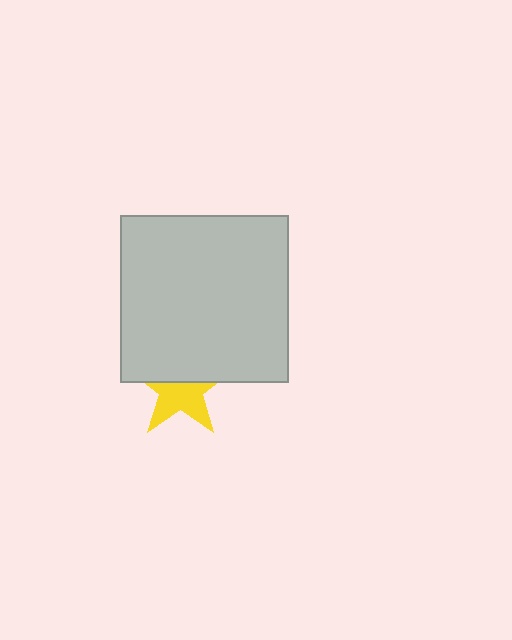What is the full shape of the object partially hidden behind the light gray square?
The partially hidden object is a yellow star.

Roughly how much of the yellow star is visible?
About half of it is visible (roughly 53%).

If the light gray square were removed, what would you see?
You would see the complete yellow star.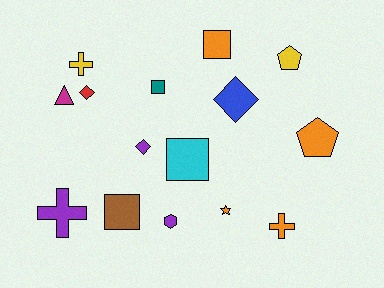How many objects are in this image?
There are 15 objects.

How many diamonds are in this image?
There are 3 diamonds.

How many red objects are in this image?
There is 1 red object.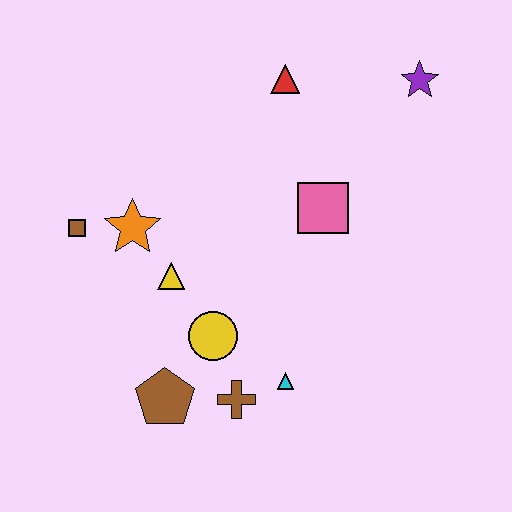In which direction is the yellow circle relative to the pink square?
The yellow circle is below the pink square.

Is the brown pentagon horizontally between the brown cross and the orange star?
Yes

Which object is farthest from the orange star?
The purple star is farthest from the orange star.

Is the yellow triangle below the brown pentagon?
No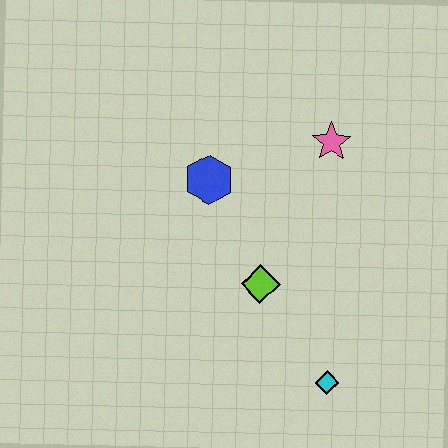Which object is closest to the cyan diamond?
The lime diamond is closest to the cyan diamond.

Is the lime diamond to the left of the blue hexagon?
No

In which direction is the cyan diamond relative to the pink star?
The cyan diamond is below the pink star.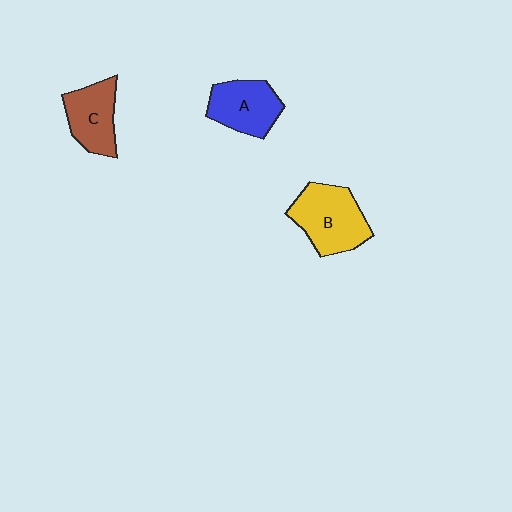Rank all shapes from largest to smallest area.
From largest to smallest: B (yellow), A (blue), C (brown).